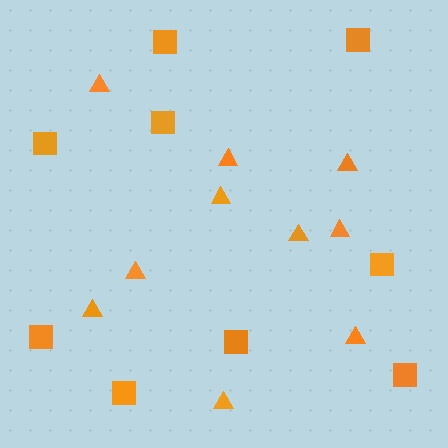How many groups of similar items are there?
There are 2 groups: one group of triangles (10) and one group of squares (9).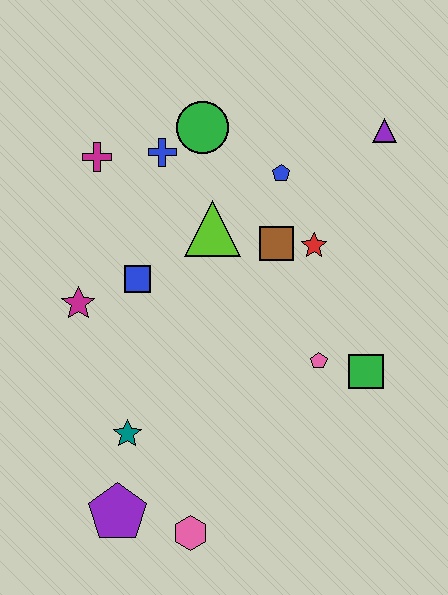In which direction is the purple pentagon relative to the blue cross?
The purple pentagon is below the blue cross.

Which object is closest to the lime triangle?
The brown square is closest to the lime triangle.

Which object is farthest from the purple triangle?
The purple pentagon is farthest from the purple triangle.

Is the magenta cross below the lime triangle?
No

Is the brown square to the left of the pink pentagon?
Yes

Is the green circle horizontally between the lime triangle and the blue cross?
Yes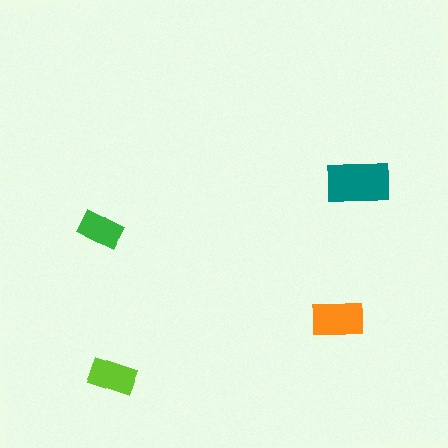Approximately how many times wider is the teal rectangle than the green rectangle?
About 1.5 times wider.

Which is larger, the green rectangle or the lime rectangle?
The lime one.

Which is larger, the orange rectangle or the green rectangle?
The orange one.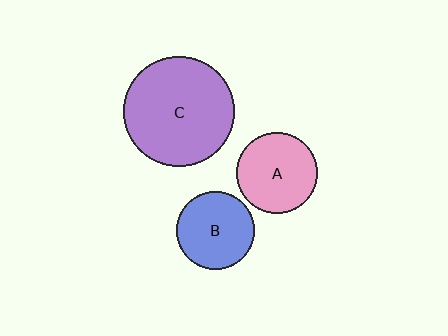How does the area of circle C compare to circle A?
Approximately 1.8 times.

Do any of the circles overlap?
No, none of the circles overlap.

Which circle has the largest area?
Circle C (purple).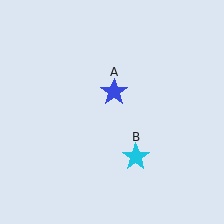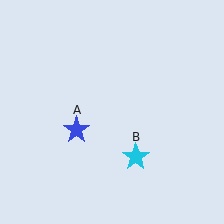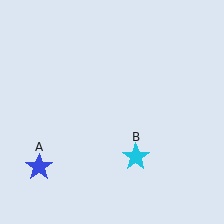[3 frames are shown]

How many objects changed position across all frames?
1 object changed position: blue star (object A).